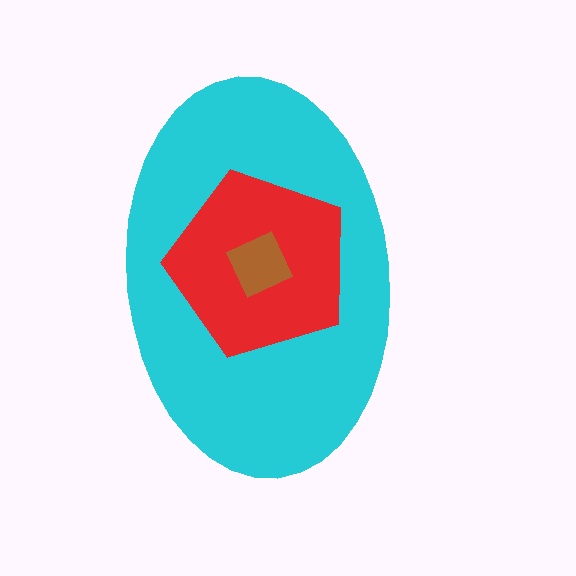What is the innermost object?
The brown square.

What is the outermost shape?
The cyan ellipse.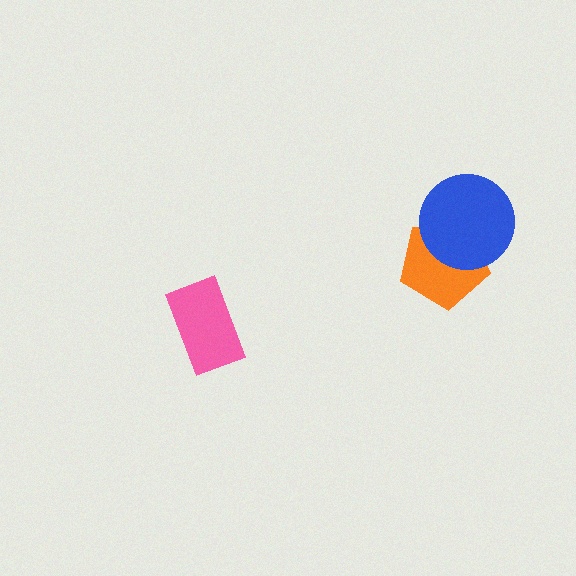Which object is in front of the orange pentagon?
The blue circle is in front of the orange pentagon.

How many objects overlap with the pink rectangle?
0 objects overlap with the pink rectangle.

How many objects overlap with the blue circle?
1 object overlaps with the blue circle.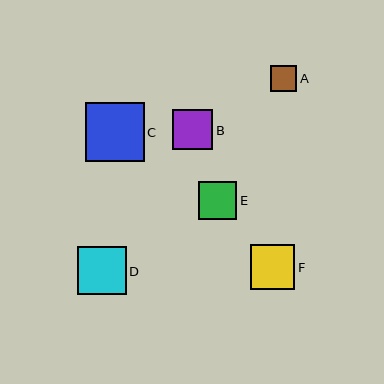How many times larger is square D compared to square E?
Square D is approximately 1.3 times the size of square E.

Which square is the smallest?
Square A is the smallest with a size of approximately 26 pixels.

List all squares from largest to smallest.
From largest to smallest: C, D, F, B, E, A.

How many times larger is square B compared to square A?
Square B is approximately 1.5 times the size of square A.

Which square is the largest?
Square C is the largest with a size of approximately 59 pixels.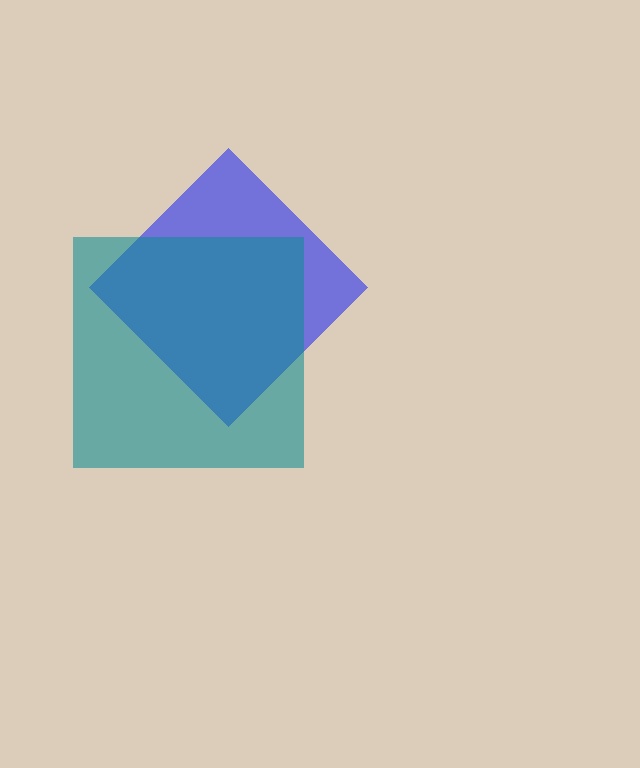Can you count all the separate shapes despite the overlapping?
Yes, there are 2 separate shapes.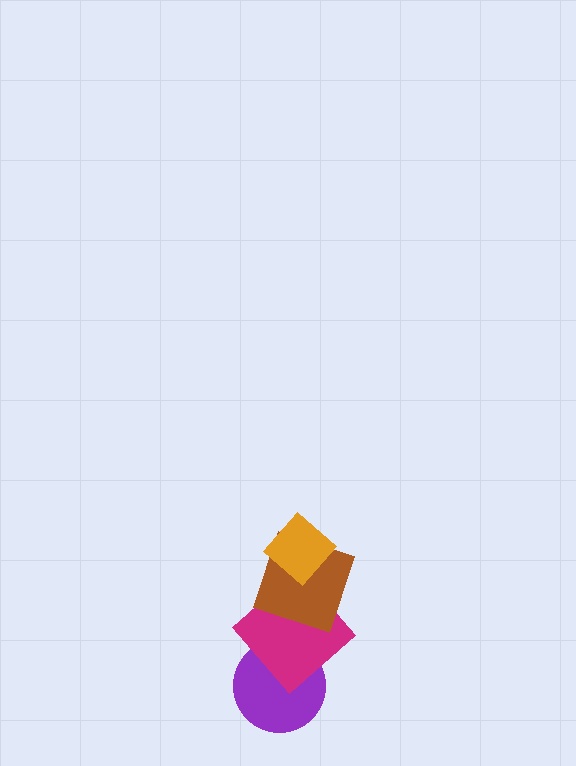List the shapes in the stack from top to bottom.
From top to bottom: the orange diamond, the brown square, the magenta diamond, the purple circle.